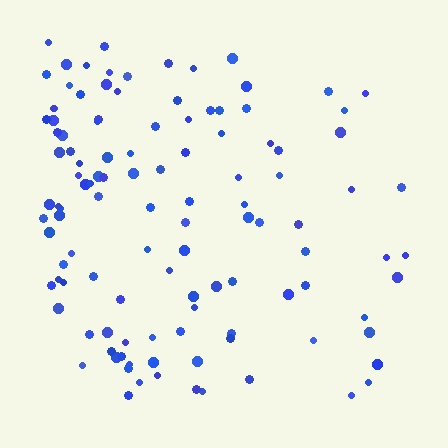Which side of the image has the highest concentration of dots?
The left.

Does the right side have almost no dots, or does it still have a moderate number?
Still a moderate number, just noticeably fewer than the left.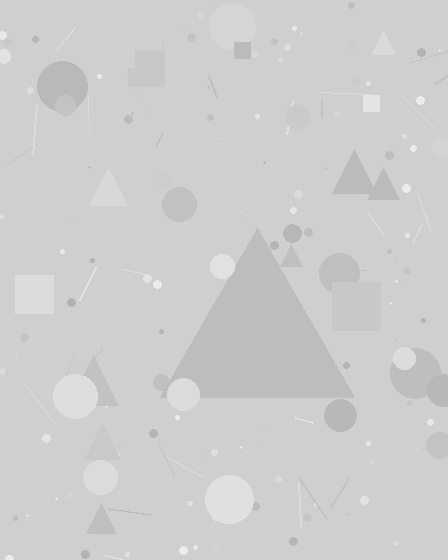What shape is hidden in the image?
A triangle is hidden in the image.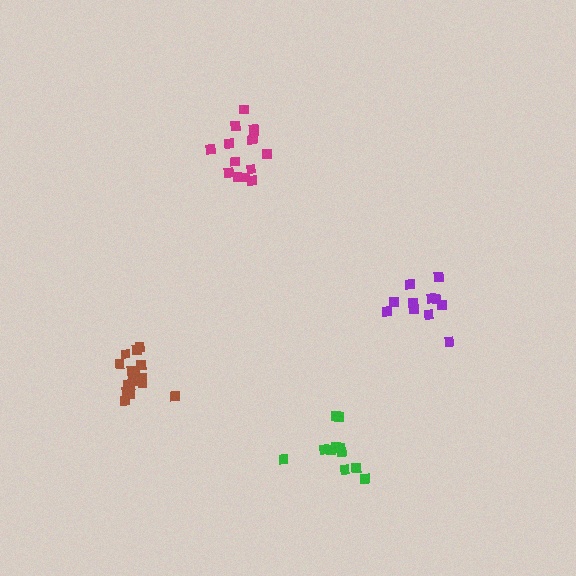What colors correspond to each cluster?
The clusters are colored: green, purple, brown, magenta.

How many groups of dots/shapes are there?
There are 4 groups.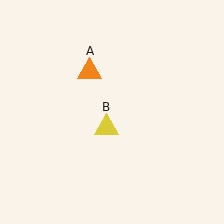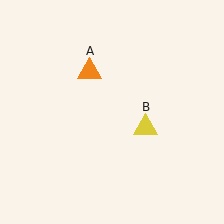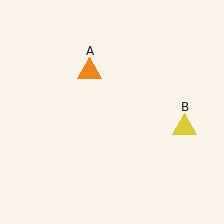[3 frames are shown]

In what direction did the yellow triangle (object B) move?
The yellow triangle (object B) moved right.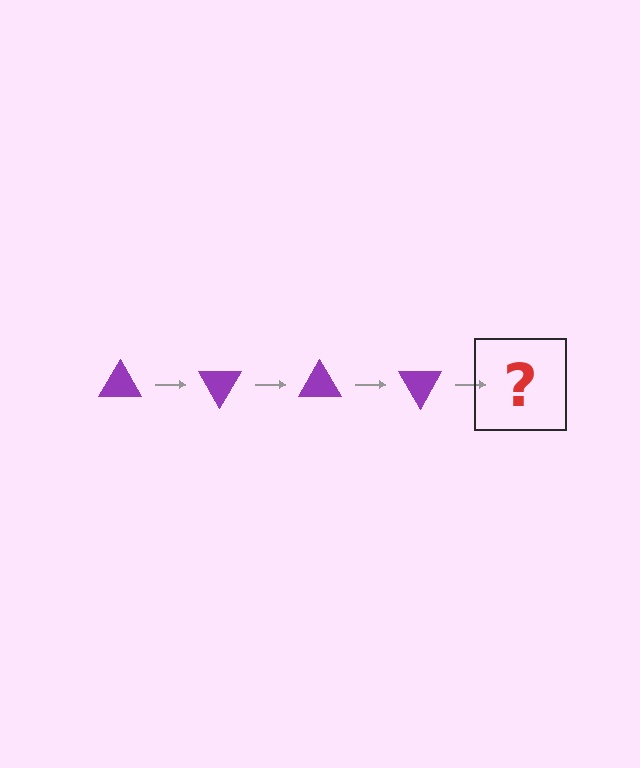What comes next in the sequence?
The next element should be a purple triangle rotated 240 degrees.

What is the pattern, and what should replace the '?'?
The pattern is that the triangle rotates 60 degrees each step. The '?' should be a purple triangle rotated 240 degrees.